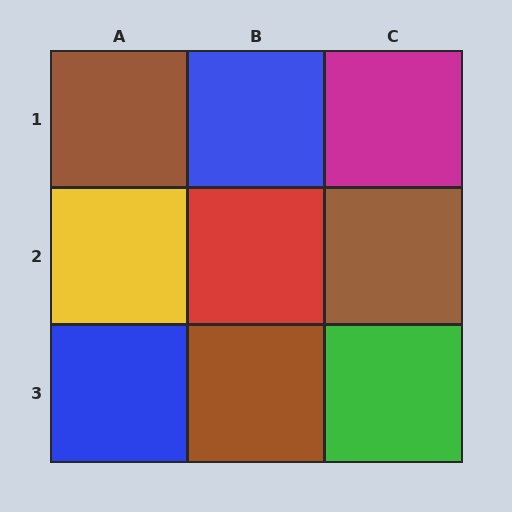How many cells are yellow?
1 cell is yellow.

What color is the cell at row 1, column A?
Brown.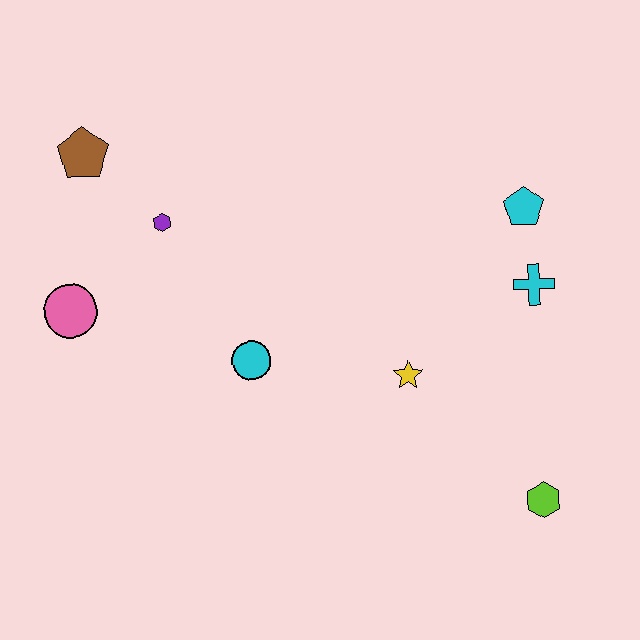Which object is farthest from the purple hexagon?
The lime hexagon is farthest from the purple hexagon.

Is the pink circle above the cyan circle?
Yes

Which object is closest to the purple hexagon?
The brown pentagon is closest to the purple hexagon.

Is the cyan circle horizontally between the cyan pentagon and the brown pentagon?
Yes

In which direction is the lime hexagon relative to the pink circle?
The lime hexagon is to the right of the pink circle.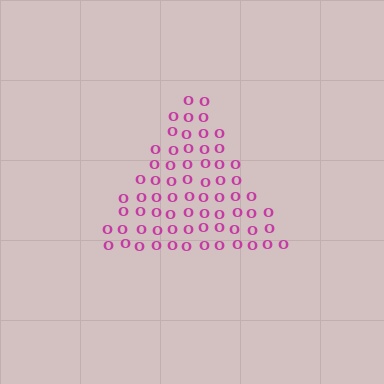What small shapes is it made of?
It is made of small letter O's.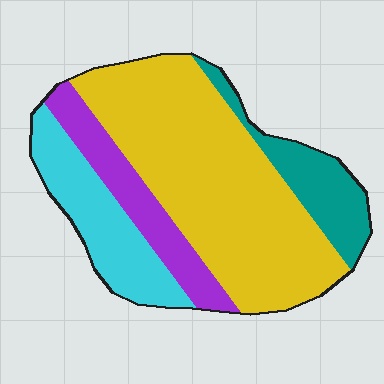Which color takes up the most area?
Yellow, at roughly 55%.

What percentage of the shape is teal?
Teal covers 13% of the shape.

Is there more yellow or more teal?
Yellow.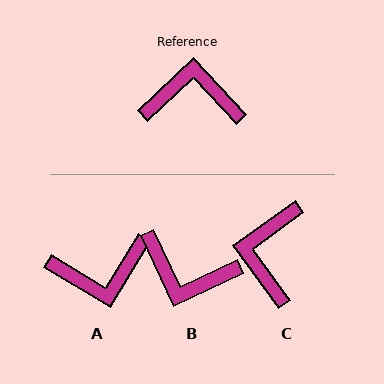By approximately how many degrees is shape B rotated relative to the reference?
Approximately 162 degrees counter-clockwise.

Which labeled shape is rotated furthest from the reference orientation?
A, about 165 degrees away.